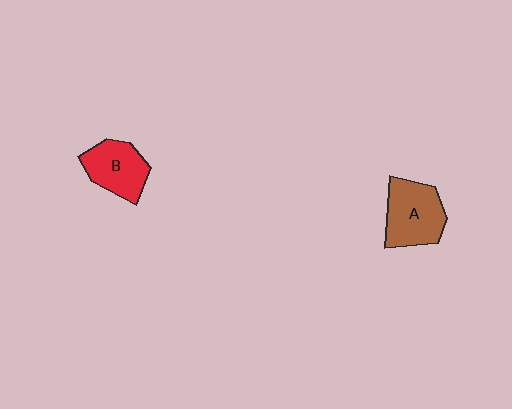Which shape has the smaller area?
Shape B (red).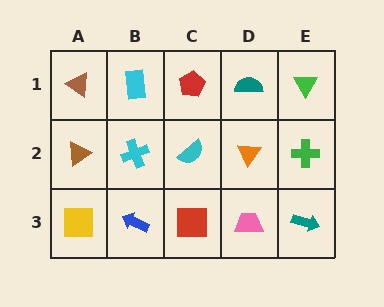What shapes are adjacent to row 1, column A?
A brown triangle (row 2, column A), a cyan rectangle (row 1, column B).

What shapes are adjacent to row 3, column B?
A cyan cross (row 2, column B), a yellow square (row 3, column A), a red square (row 3, column C).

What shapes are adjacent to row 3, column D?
An orange triangle (row 2, column D), a red square (row 3, column C), a teal arrow (row 3, column E).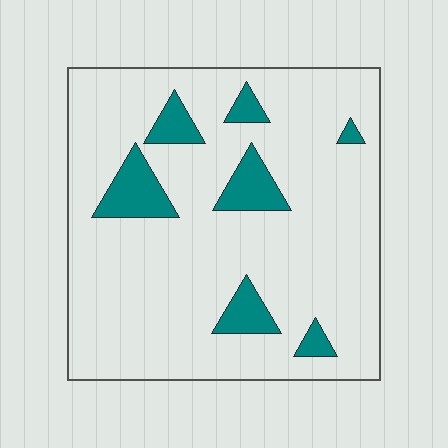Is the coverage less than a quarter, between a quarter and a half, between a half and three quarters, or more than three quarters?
Less than a quarter.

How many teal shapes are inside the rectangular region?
7.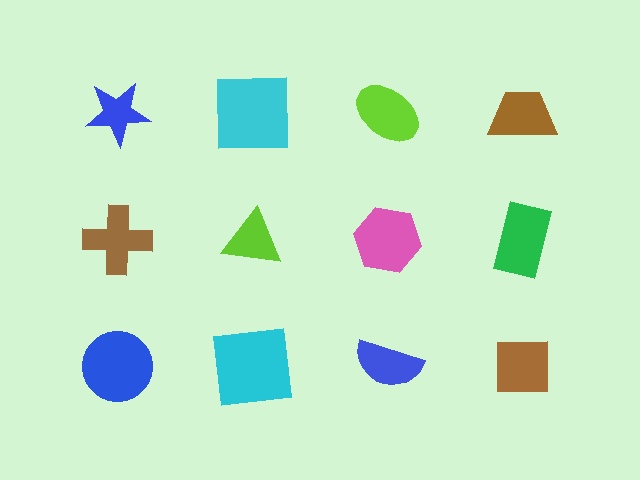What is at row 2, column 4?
A green rectangle.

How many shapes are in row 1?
4 shapes.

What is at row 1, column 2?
A cyan square.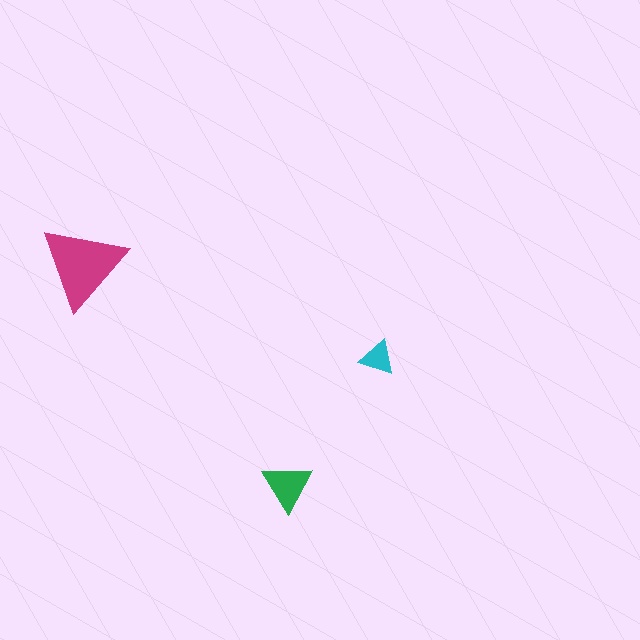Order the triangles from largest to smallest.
the magenta one, the green one, the cyan one.